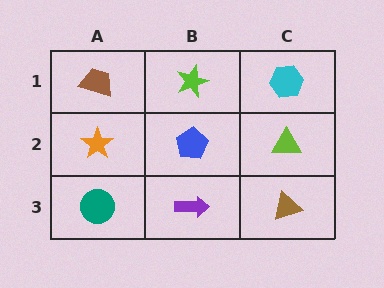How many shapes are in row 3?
3 shapes.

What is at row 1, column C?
A cyan hexagon.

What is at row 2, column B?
A blue pentagon.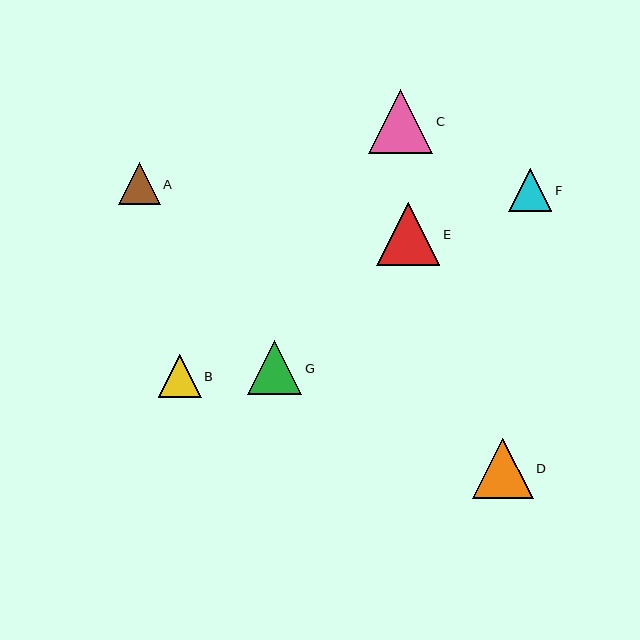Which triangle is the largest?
Triangle C is the largest with a size of approximately 64 pixels.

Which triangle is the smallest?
Triangle A is the smallest with a size of approximately 42 pixels.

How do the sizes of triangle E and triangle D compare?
Triangle E and triangle D are approximately the same size.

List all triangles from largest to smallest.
From largest to smallest: C, E, D, G, F, B, A.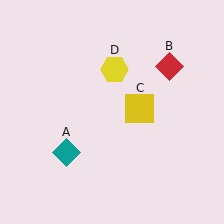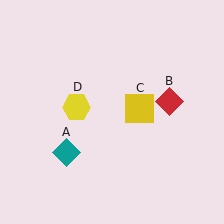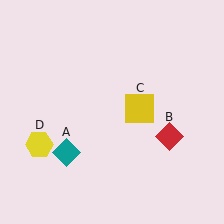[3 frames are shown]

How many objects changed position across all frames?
2 objects changed position: red diamond (object B), yellow hexagon (object D).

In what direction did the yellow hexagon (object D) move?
The yellow hexagon (object D) moved down and to the left.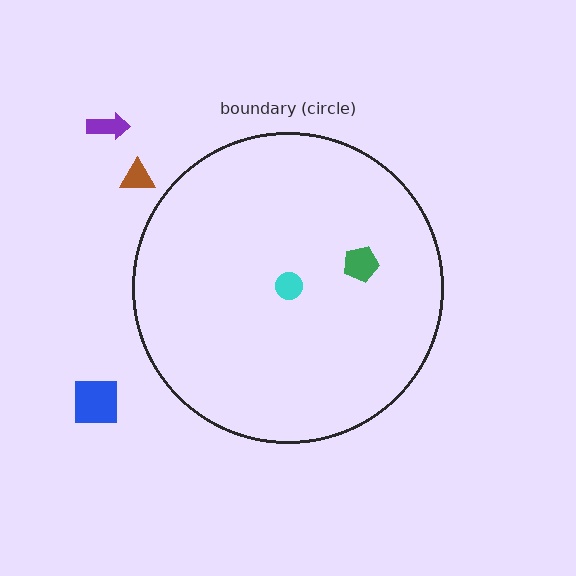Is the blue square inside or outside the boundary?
Outside.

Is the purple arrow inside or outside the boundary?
Outside.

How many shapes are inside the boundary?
2 inside, 3 outside.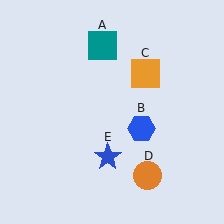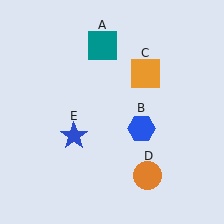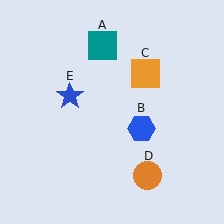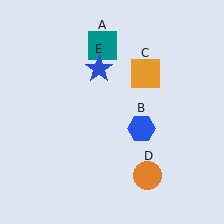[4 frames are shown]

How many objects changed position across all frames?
1 object changed position: blue star (object E).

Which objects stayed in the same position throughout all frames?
Teal square (object A) and blue hexagon (object B) and orange square (object C) and orange circle (object D) remained stationary.